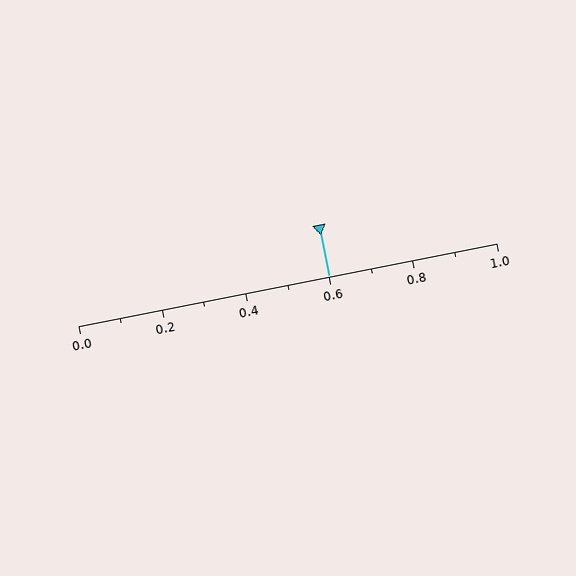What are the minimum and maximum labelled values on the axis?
The axis runs from 0.0 to 1.0.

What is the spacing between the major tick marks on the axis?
The major ticks are spaced 0.2 apart.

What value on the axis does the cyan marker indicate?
The marker indicates approximately 0.6.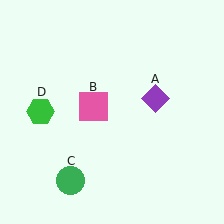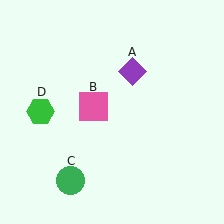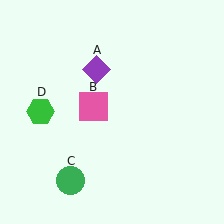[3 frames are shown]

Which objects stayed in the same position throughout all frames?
Pink square (object B) and green circle (object C) and green hexagon (object D) remained stationary.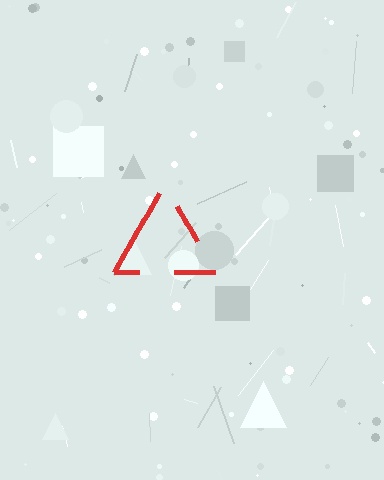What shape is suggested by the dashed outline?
The dashed outline suggests a triangle.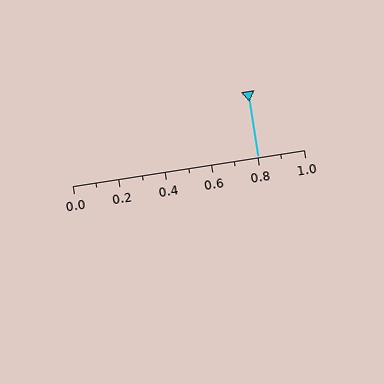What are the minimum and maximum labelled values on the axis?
The axis runs from 0.0 to 1.0.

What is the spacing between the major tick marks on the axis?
The major ticks are spaced 0.2 apart.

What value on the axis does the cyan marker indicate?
The marker indicates approximately 0.8.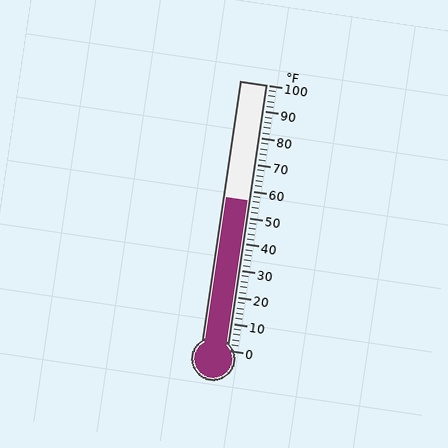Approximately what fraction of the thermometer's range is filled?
The thermometer is filled to approximately 55% of its range.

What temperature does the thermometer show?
The thermometer shows approximately 56°F.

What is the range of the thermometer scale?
The thermometer scale ranges from 0°F to 100°F.